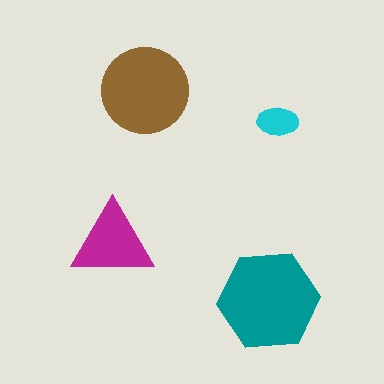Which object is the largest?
The teal hexagon.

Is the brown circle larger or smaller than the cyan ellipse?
Larger.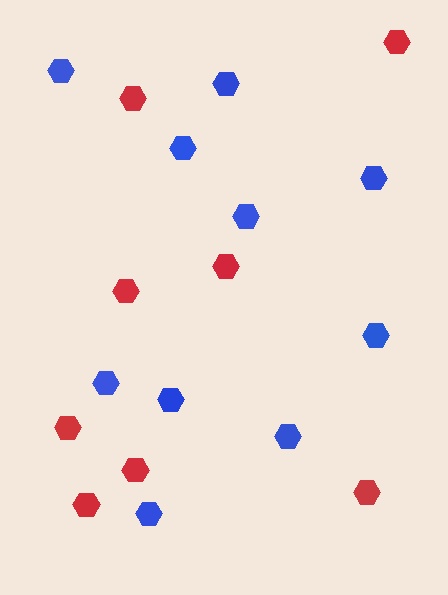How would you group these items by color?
There are 2 groups: one group of red hexagons (8) and one group of blue hexagons (10).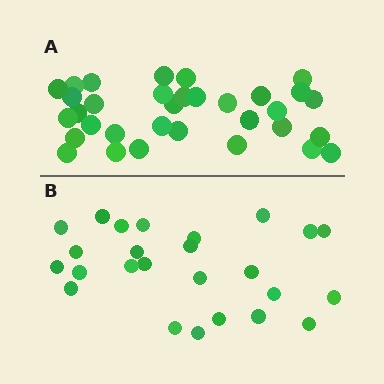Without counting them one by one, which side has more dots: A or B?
Region A (the top region) has more dots.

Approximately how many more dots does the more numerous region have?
Region A has roughly 8 or so more dots than region B.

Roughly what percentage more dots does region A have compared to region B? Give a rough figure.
About 30% more.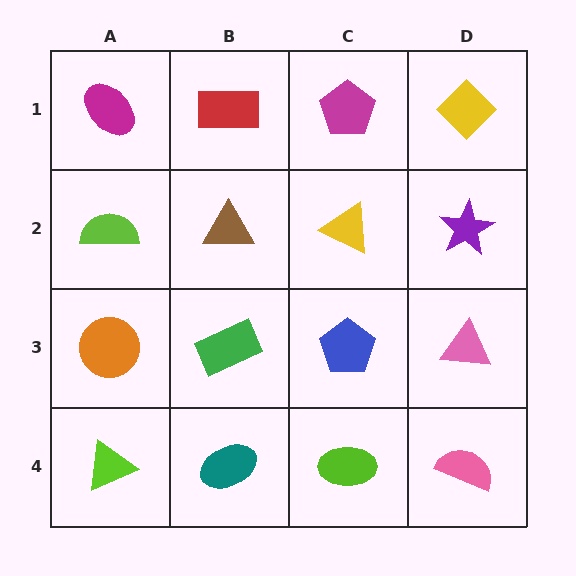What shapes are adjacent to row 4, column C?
A blue pentagon (row 3, column C), a teal ellipse (row 4, column B), a pink semicircle (row 4, column D).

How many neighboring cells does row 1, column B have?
3.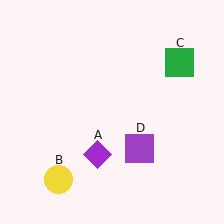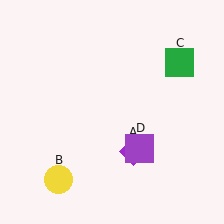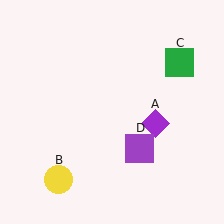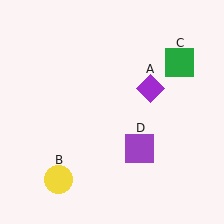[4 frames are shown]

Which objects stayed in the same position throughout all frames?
Yellow circle (object B) and green square (object C) and purple square (object D) remained stationary.